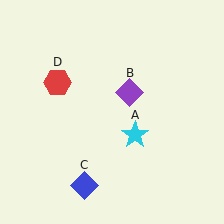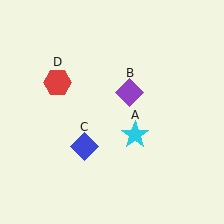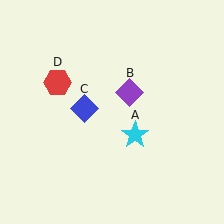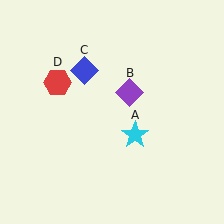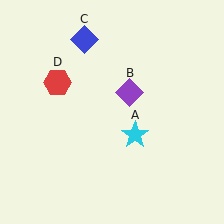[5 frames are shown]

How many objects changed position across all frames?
1 object changed position: blue diamond (object C).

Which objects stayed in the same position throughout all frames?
Cyan star (object A) and purple diamond (object B) and red hexagon (object D) remained stationary.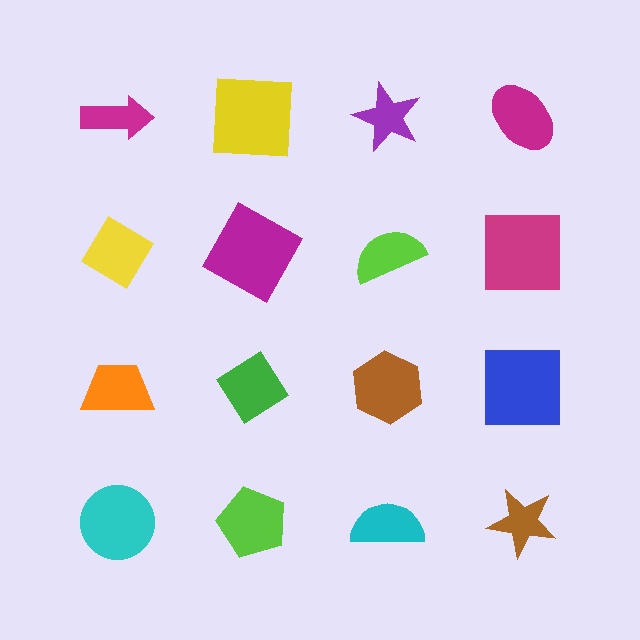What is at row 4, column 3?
A cyan semicircle.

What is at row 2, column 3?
A lime semicircle.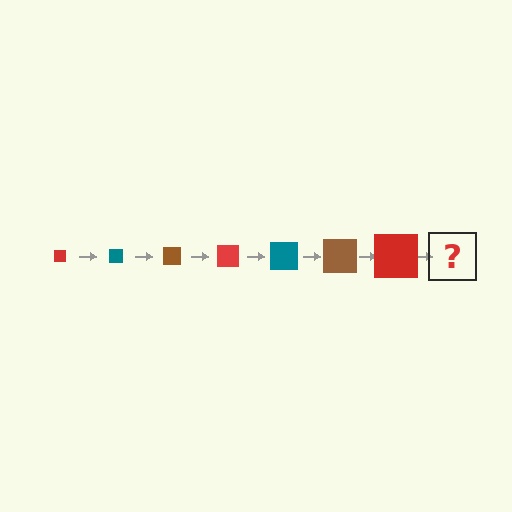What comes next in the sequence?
The next element should be a teal square, larger than the previous one.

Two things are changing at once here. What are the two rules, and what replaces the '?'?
The two rules are that the square grows larger each step and the color cycles through red, teal, and brown. The '?' should be a teal square, larger than the previous one.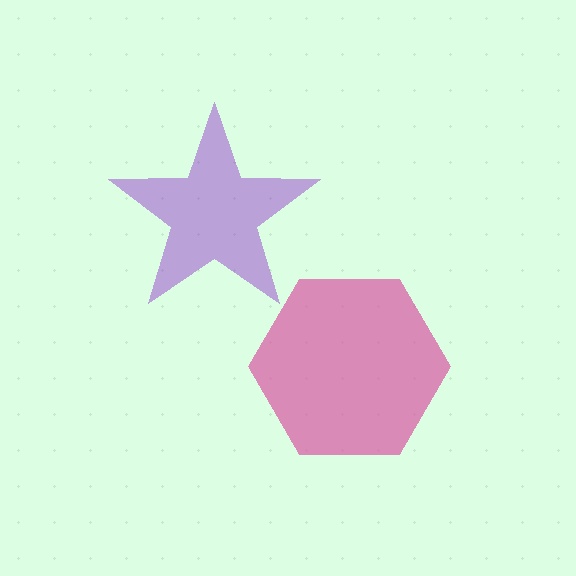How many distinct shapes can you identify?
There are 2 distinct shapes: a purple star, a pink hexagon.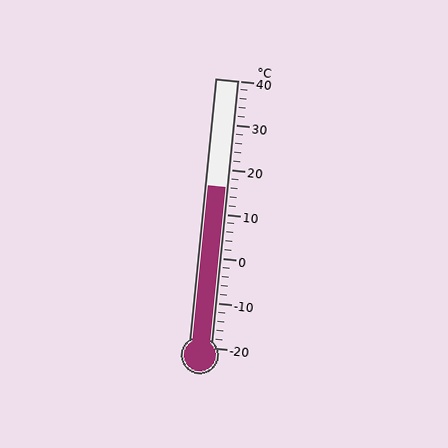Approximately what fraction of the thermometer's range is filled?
The thermometer is filled to approximately 60% of its range.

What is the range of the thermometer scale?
The thermometer scale ranges from -20°C to 40°C.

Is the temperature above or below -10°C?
The temperature is above -10°C.